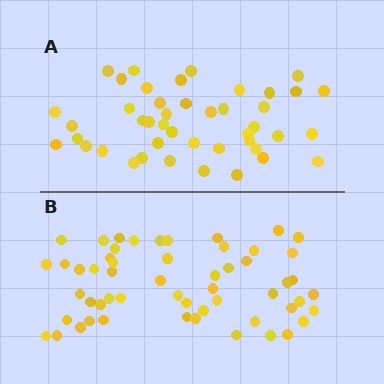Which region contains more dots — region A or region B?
Region B (the bottom region) has more dots.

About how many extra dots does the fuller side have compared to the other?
Region B has roughly 12 or so more dots than region A.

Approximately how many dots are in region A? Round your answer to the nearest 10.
About 40 dots. (The exact count is 44, which rounds to 40.)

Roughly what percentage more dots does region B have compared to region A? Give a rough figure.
About 25% more.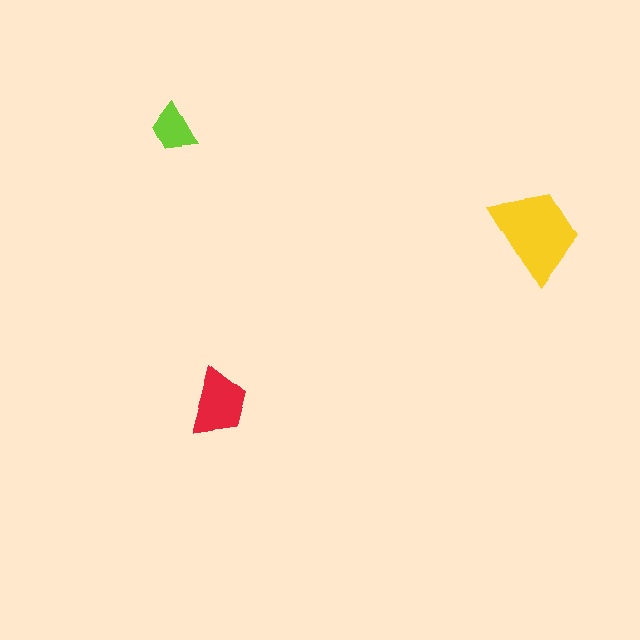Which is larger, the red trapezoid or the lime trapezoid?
The red one.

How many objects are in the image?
There are 3 objects in the image.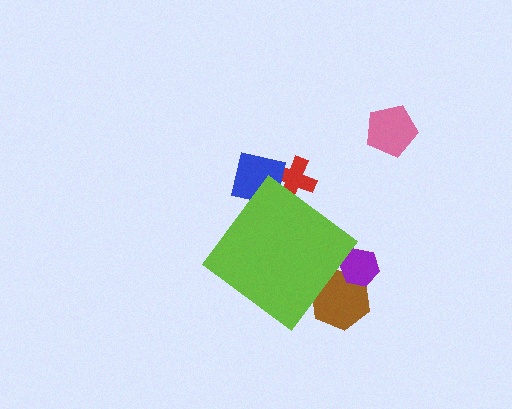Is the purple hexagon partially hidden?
Yes, the purple hexagon is partially hidden behind the lime diamond.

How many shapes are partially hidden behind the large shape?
4 shapes are partially hidden.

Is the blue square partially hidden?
Yes, the blue square is partially hidden behind the lime diamond.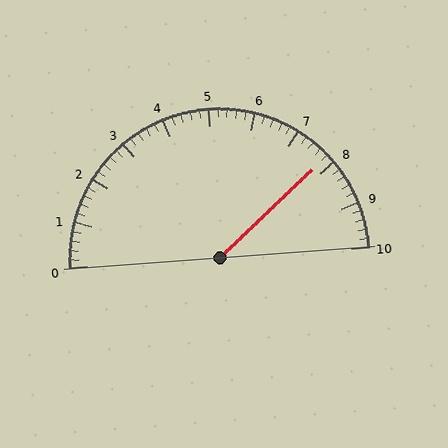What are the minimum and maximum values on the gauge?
The gauge ranges from 0 to 10.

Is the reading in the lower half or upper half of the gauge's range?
The reading is in the upper half of the range (0 to 10).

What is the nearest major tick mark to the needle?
The nearest major tick mark is 8.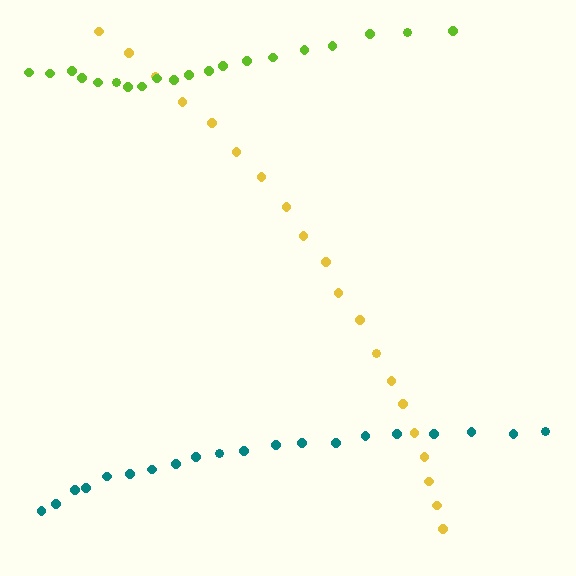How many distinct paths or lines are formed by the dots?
There are 3 distinct paths.